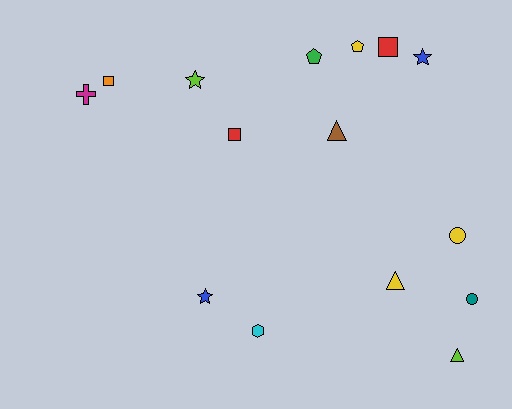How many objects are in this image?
There are 15 objects.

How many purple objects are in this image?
There are no purple objects.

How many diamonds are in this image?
There are no diamonds.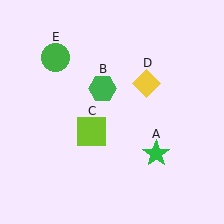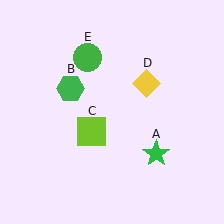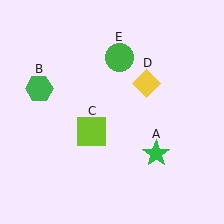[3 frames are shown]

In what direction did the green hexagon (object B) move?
The green hexagon (object B) moved left.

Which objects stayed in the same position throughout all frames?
Green star (object A) and lime square (object C) and yellow diamond (object D) remained stationary.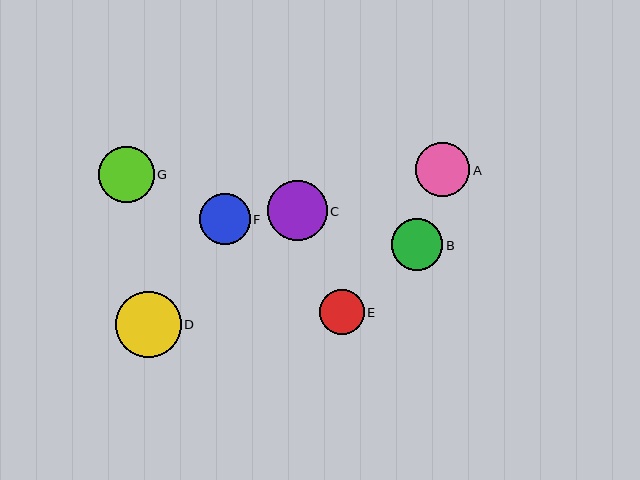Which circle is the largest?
Circle D is the largest with a size of approximately 65 pixels.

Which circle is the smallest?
Circle E is the smallest with a size of approximately 44 pixels.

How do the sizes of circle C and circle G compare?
Circle C and circle G are approximately the same size.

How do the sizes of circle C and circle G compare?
Circle C and circle G are approximately the same size.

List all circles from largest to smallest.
From largest to smallest: D, C, G, A, B, F, E.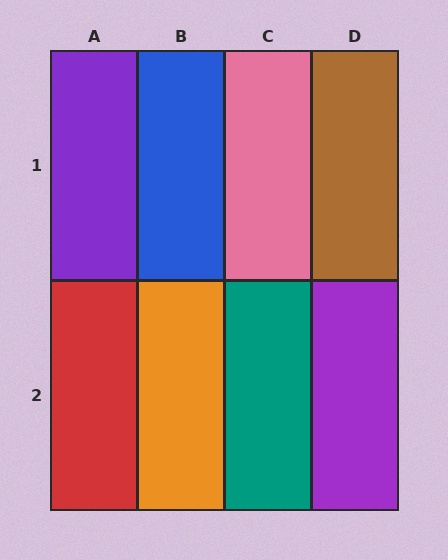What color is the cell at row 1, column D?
Brown.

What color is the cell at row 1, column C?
Pink.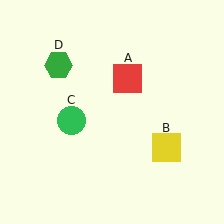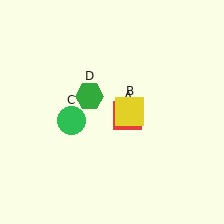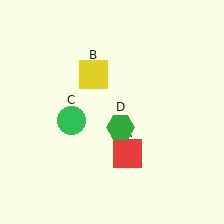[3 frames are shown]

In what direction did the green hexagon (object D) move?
The green hexagon (object D) moved down and to the right.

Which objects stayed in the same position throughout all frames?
Green circle (object C) remained stationary.